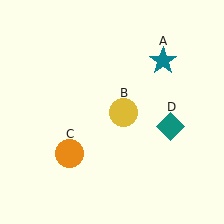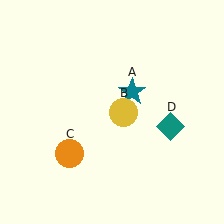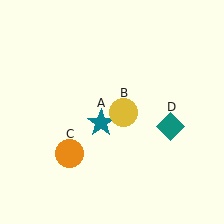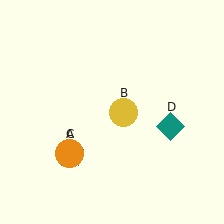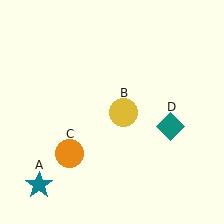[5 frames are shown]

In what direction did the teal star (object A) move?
The teal star (object A) moved down and to the left.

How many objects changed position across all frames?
1 object changed position: teal star (object A).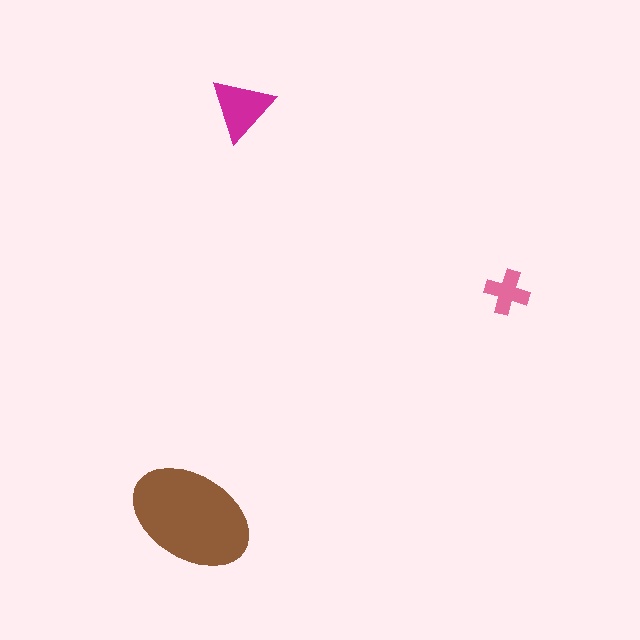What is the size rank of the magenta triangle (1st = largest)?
2nd.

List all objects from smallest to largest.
The pink cross, the magenta triangle, the brown ellipse.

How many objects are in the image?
There are 3 objects in the image.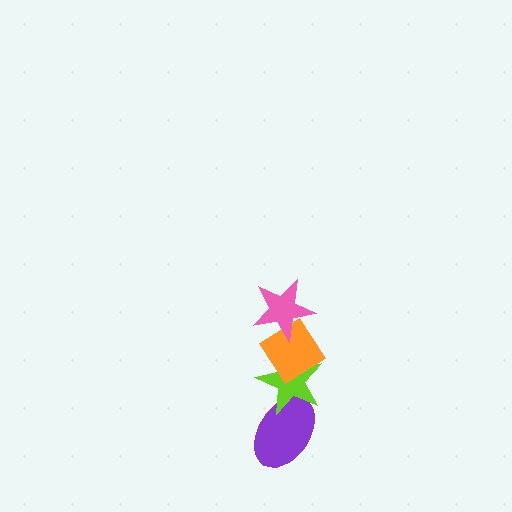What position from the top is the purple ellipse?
The purple ellipse is 4th from the top.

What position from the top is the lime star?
The lime star is 3rd from the top.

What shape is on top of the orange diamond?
The pink star is on top of the orange diamond.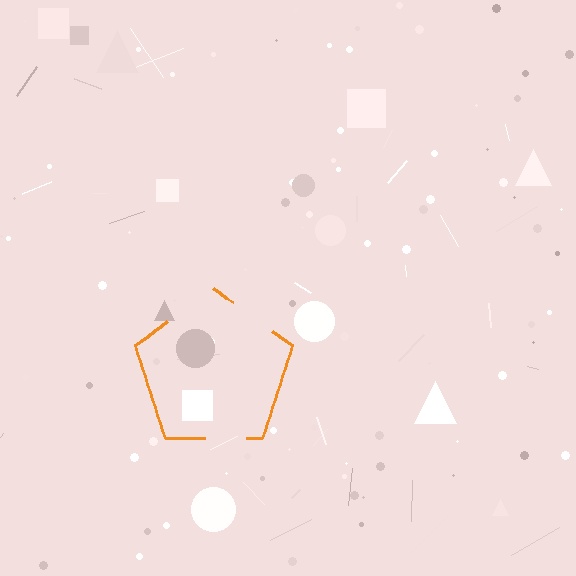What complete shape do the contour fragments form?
The contour fragments form a pentagon.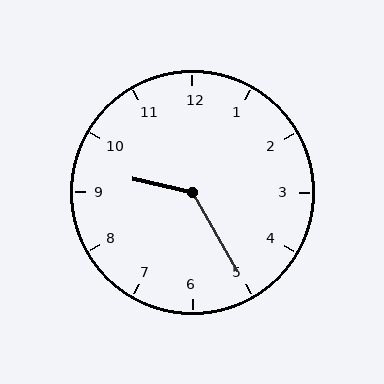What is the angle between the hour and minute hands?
Approximately 132 degrees.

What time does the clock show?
9:25.